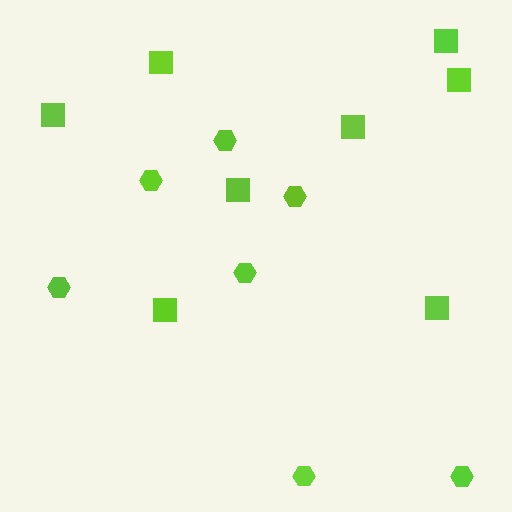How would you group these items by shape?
There are 2 groups: one group of hexagons (7) and one group of squares (8).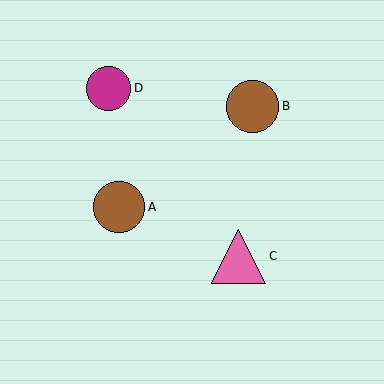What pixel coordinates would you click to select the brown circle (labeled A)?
Click at (119, 207) to select the brown circle A.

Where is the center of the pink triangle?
The center of the pink triangle is at (238, 256).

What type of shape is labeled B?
Shape B is a brown circle.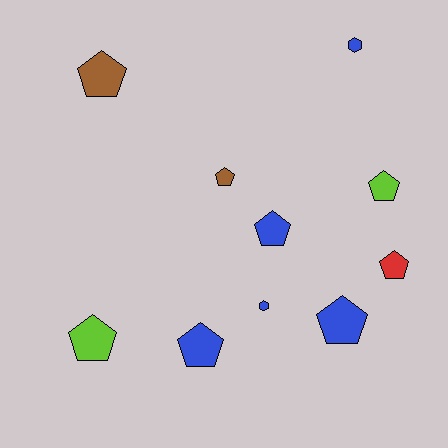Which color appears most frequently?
Blue, with 5 objects.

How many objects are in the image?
There are 10 objects.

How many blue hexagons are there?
There are 2 blue hexagons.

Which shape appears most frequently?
Pentagon, with 8 objects.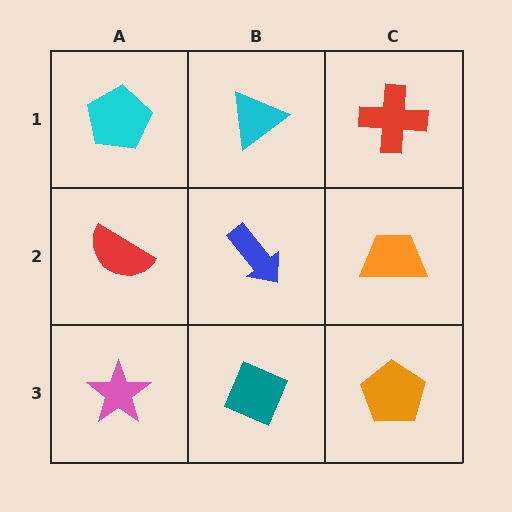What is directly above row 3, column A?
A red semicircle.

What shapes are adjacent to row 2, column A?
A cyan pentagon (row 1, column A), a pink star (row 3, column A), a blue arrow (row 2, column B).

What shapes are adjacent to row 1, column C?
An orange trapezoid (row 2, column C), a cyan triangle (row 1, column B).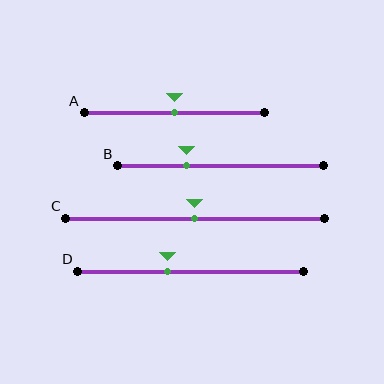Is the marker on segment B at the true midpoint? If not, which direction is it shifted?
No, the marker on segment B is shifted to the left by about 17% of the segment length.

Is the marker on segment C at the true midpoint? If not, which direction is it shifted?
Yes, the marker on segment C is at the true midpoint.